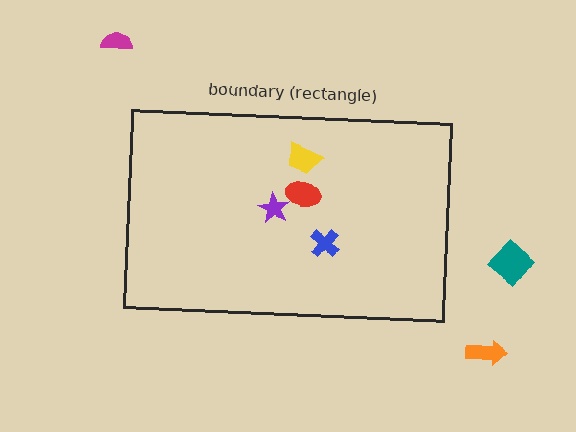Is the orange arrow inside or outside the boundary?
Outside.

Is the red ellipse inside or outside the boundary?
Inside.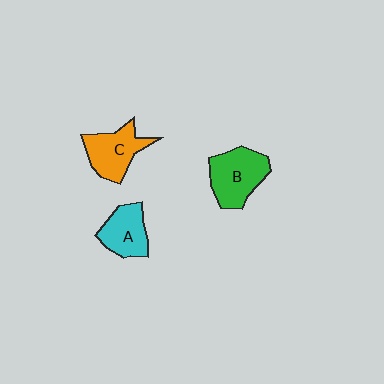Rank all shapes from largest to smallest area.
From largest to smallest: B (green), C (orange), A (cyan).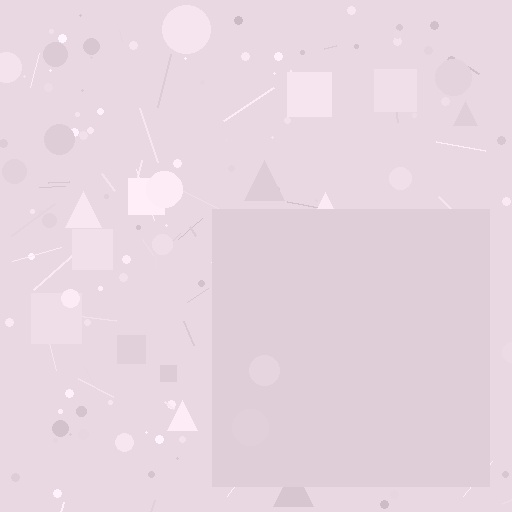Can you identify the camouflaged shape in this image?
The camouflaged shape is a square.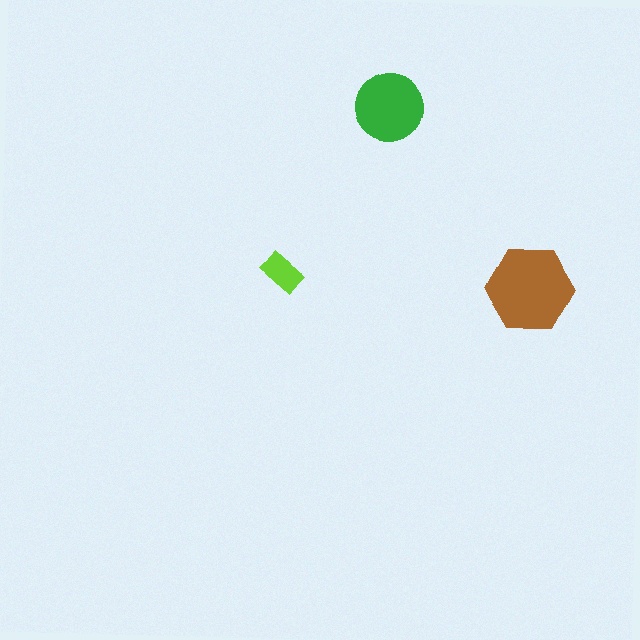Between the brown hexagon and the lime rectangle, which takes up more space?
The brown hexagon.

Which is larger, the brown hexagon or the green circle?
The brown hexagon.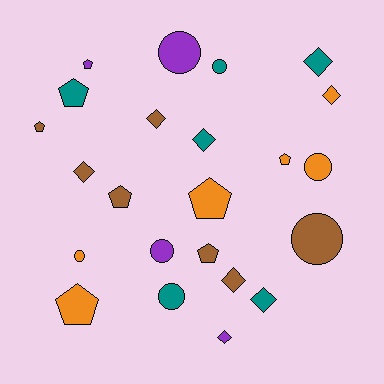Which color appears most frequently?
Brown, with 7 objects.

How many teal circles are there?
There are 2 teal circles.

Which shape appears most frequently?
Pentagon, with 8 objects.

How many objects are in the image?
There are 23 objects.